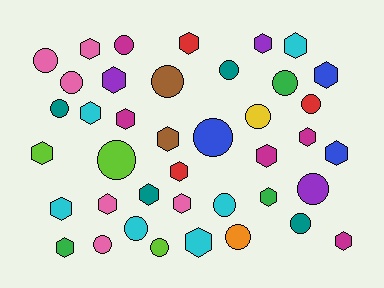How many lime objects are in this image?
There are 3 lime objects.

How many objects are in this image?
There are 40 objects.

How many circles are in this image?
There are 18 circles.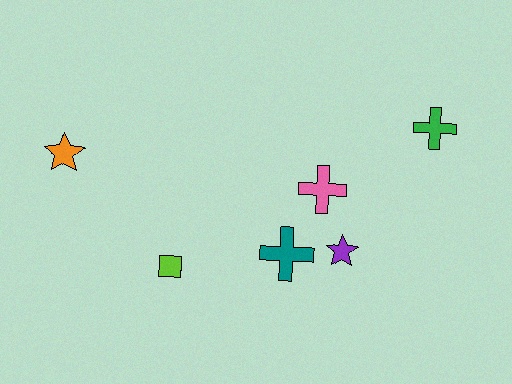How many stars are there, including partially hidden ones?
There are 2 stars.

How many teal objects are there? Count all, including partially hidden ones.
There is 1 teal object.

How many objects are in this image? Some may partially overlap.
There are 6 objects.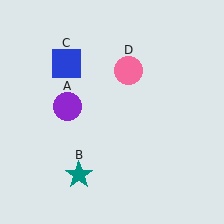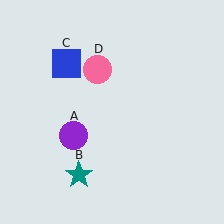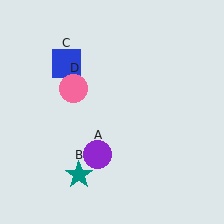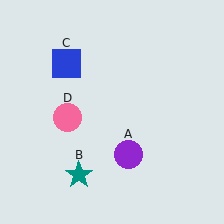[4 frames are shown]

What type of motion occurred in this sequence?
The purple circle (object A), pink circle (object D) rotated counterclockwise around the center of the scene.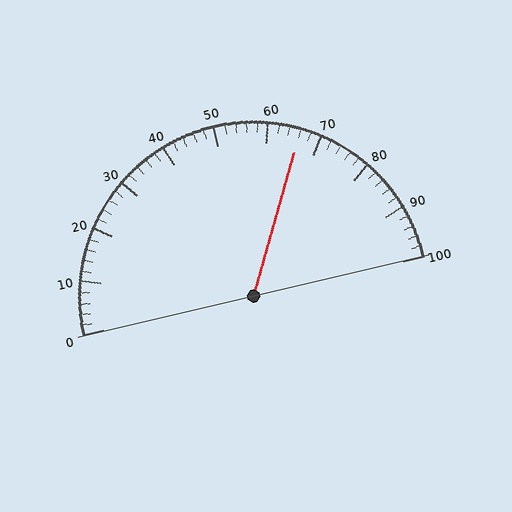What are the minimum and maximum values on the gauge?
The gauge ranges from 0 to 100.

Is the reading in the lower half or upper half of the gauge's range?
The reading is in the upper half of the range (0 to 100).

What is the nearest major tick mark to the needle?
The nearest major tick mark is 70.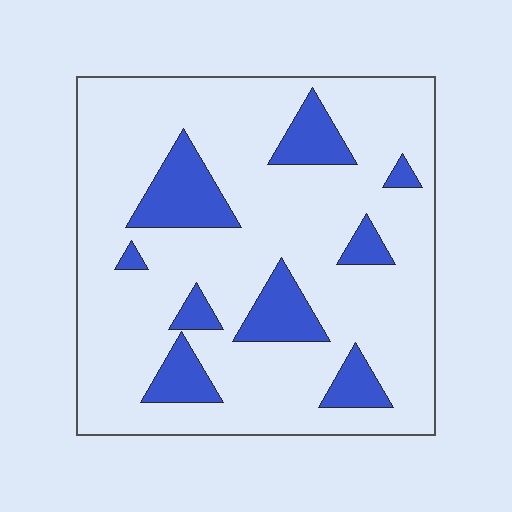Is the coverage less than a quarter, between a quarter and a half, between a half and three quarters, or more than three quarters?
Less than a quarter.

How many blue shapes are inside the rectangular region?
9.